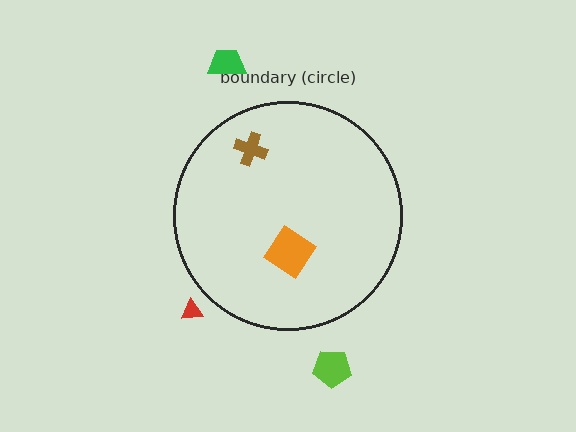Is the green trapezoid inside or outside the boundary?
Outside.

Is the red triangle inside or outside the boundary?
Outside.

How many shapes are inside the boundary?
2 inside, 3 outside.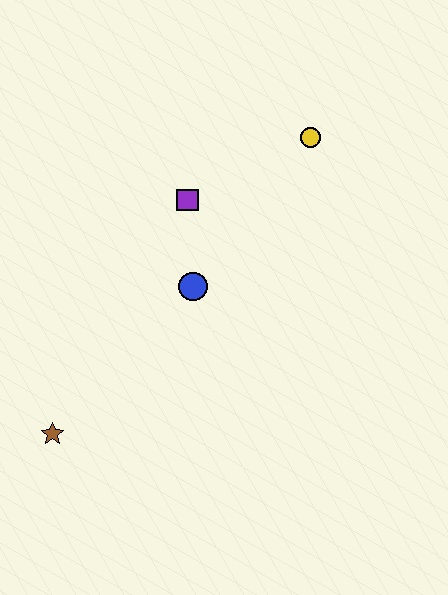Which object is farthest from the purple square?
The brown star is farthest from the purple square.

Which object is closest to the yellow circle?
The purple square is closest to the yellow circle.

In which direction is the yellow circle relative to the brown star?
The yellow circle is above the brown star.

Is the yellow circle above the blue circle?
Yes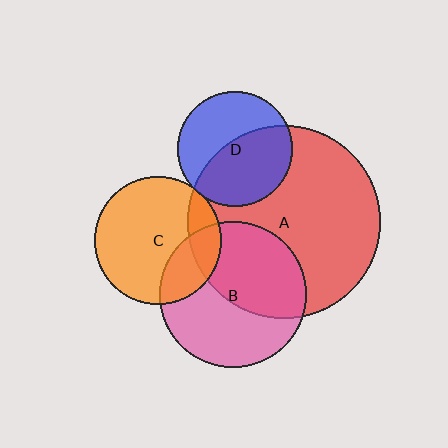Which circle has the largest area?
Circle A (red).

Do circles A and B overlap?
Yes.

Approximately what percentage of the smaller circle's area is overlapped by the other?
Approximately 50%.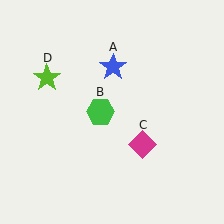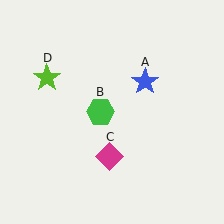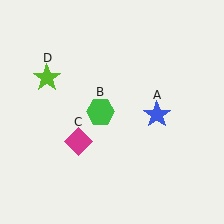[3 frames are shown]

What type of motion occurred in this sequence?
The blue star (object A), magenta diamond (object C) rotated clockwise around the center of the scene.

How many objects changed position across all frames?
2 objects changed position: blue star (object A), magenta diamond (object C).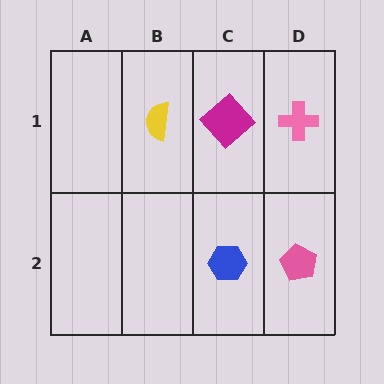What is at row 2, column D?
A pink pentagon.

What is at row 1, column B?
A yellow semicircle.